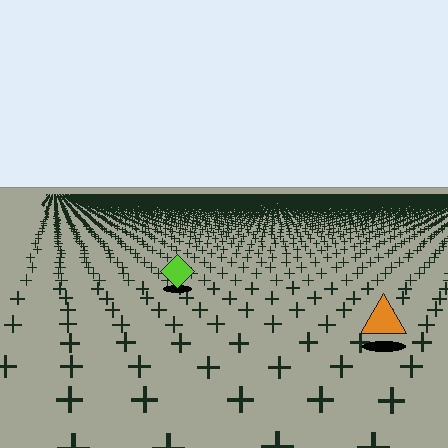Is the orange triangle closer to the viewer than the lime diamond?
Yes. The orange triangle is closer — you can tell from the texture gradient: the ground texture is coarser near it.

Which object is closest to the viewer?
The orange triangle is closest. The texture marks near it are larger and more spread out.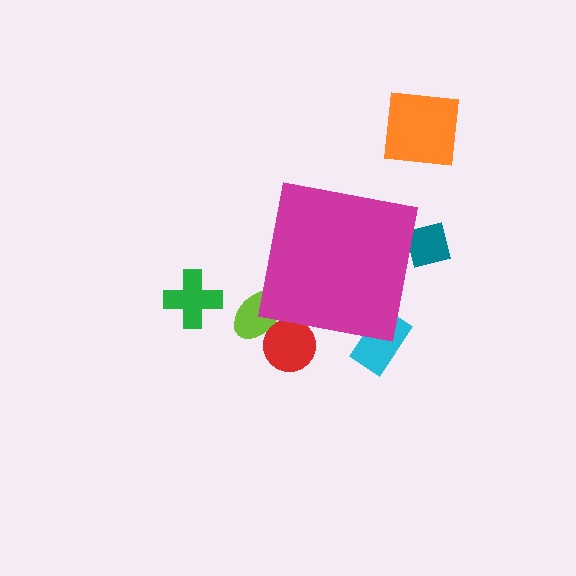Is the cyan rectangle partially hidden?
Yes, the cyan rectangle is partially hidden behind the magenta square.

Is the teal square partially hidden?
Yes, the teal square is partially hidden behind the magenta square.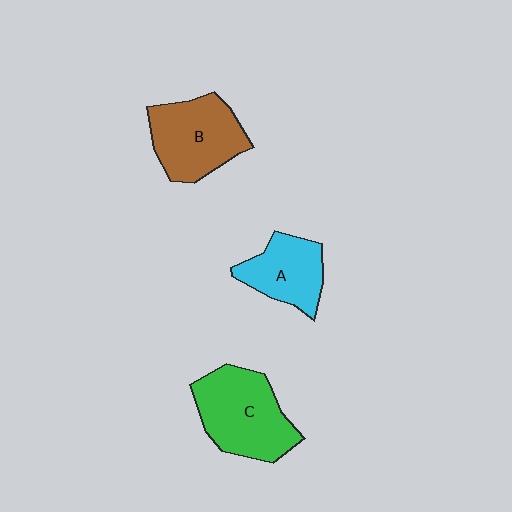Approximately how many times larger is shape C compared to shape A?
Approximately 1.5 times.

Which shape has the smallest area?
Shape A (cyan).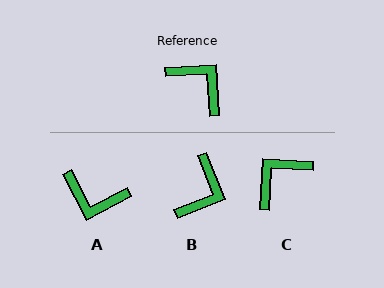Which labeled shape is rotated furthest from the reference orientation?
A, about 156 degrees away.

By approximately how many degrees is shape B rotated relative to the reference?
Approximately 72 degrees clockwise.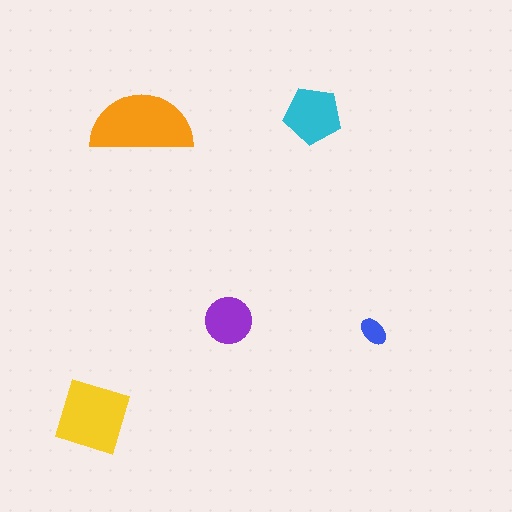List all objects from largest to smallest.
The orange semicircle, the yellow diamond, the cyan pentagon, the purple circle, the blue ellipse.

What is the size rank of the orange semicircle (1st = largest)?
1st.